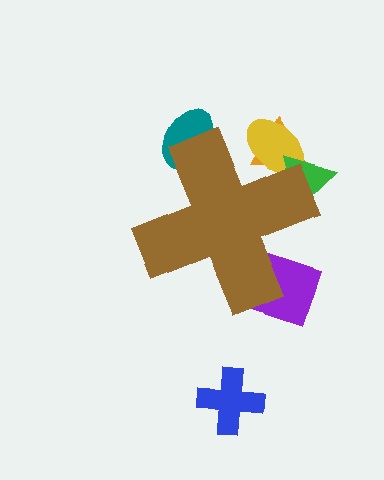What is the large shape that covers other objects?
A brown cross.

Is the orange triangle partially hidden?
Yes, the orange triangle is partially hidden behind the brown cross.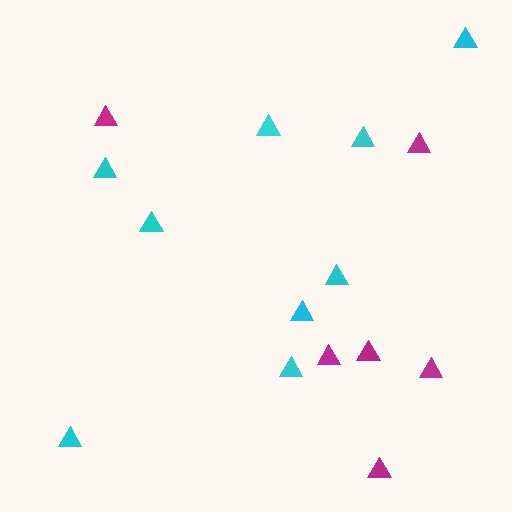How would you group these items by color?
There are 2 groups: one group of cyan triangles (9) and one group of magenta triangles (6).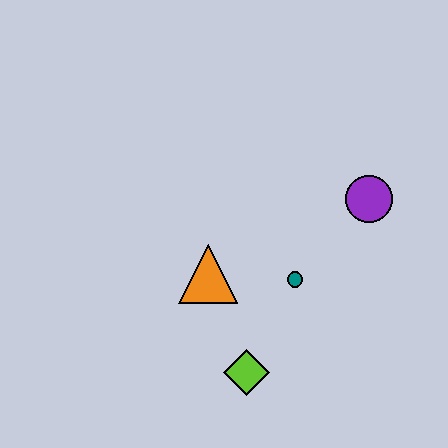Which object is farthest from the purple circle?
The lime diamond is farthest from the purple circle.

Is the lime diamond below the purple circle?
Yes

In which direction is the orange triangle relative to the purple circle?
The orange triangle is to the left of the purple circle.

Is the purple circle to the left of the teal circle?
No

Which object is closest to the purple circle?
The teal circle is closest to the purple circle.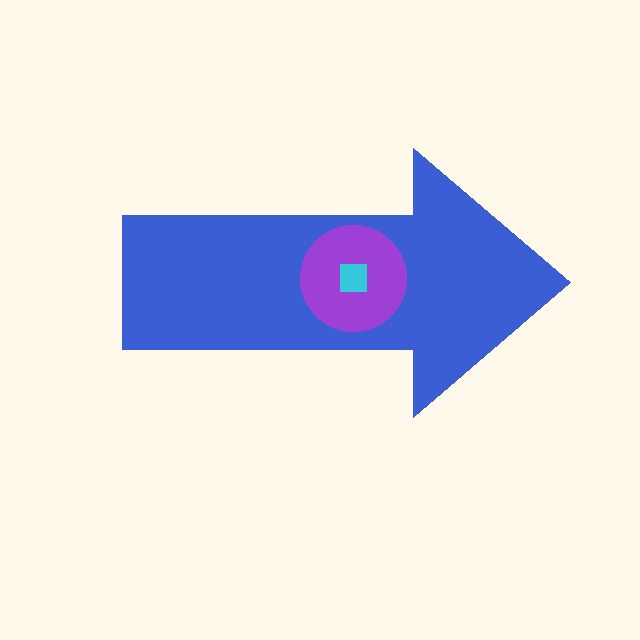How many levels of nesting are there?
3.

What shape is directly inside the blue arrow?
The purple circle.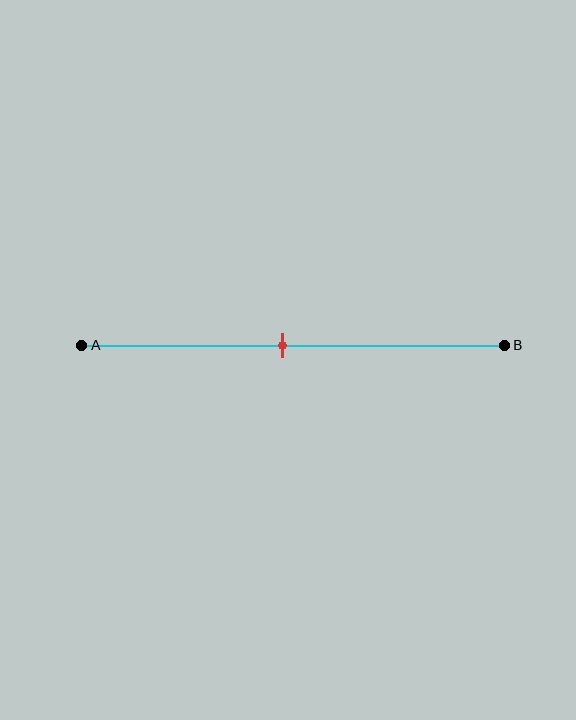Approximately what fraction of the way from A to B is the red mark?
The red mark is approximately 45% of the way from A to B.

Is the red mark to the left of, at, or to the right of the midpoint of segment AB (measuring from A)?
The red mark is approximately at the midpoint of segment AB.